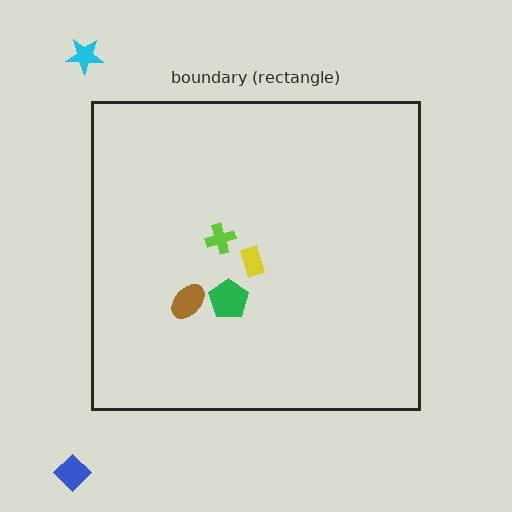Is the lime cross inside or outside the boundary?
Inside.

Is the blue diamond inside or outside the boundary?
Outside.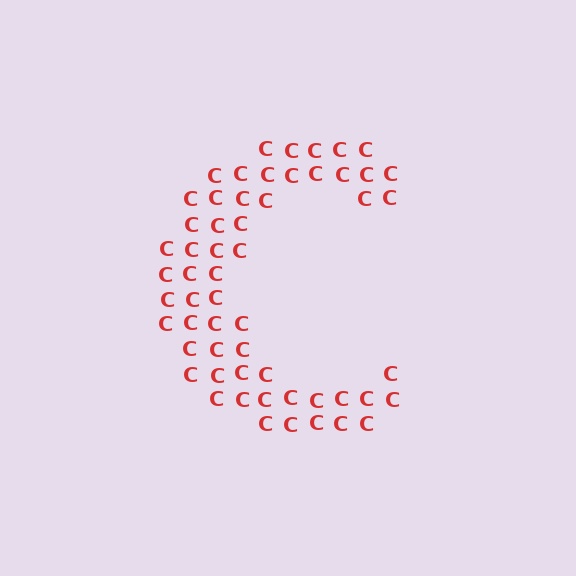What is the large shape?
The large shape is the letter C.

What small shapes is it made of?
It is made of small letter C's.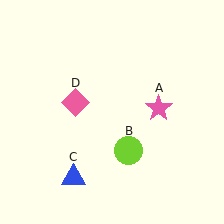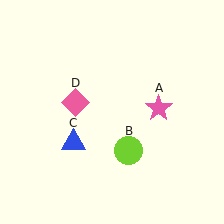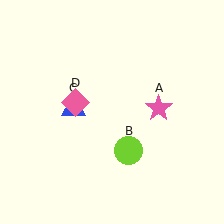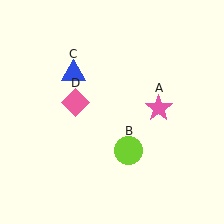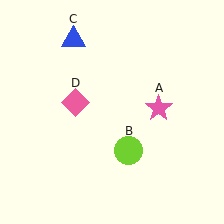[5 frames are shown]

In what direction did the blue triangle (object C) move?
The blue triangle (object C) moved up.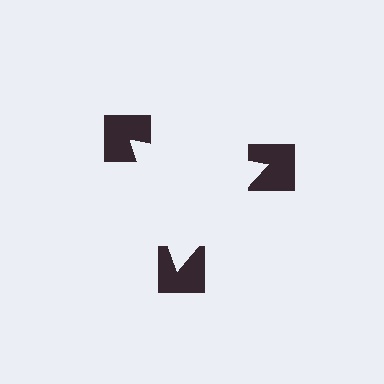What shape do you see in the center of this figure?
An illusory triangle — its edges are inferred from the aligned wedge cuts in the notched squares, not physically drawn.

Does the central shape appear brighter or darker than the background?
It typically appears slightly brighter than the background, even though no actual brightness change is drawn.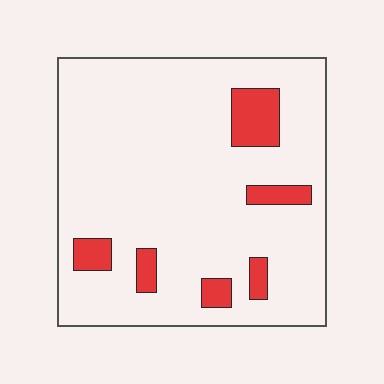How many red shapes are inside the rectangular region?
6.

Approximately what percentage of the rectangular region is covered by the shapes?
Approximately 10%.